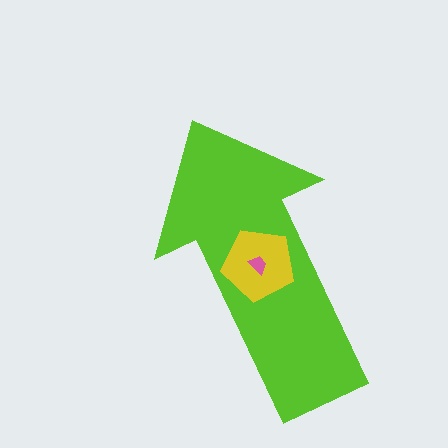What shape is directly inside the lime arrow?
The yellow pentagon.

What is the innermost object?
The pink trapezoid.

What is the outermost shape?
The lime arrow.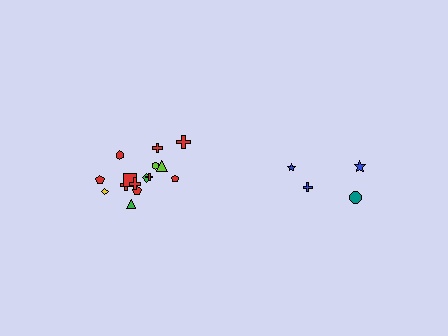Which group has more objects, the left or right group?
The left group.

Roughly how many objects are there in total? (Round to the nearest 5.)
Roughly 20 objects in total.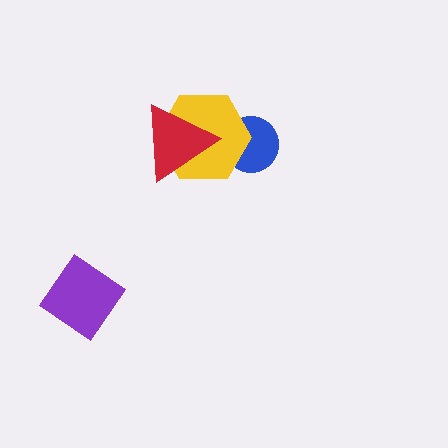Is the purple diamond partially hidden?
No, no other shape covers it.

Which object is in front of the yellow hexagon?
The red triangle is in front of the yellow hexagon.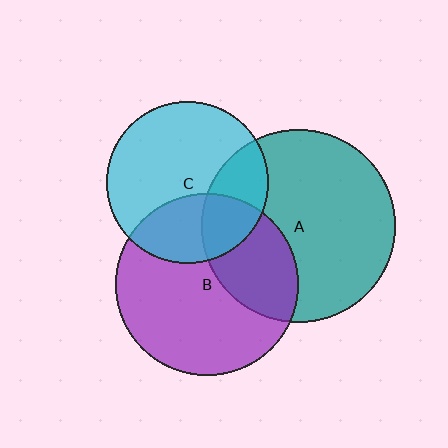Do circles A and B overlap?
Yes.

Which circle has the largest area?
Circle A (teal).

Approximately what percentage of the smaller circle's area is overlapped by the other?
Approximately 35%.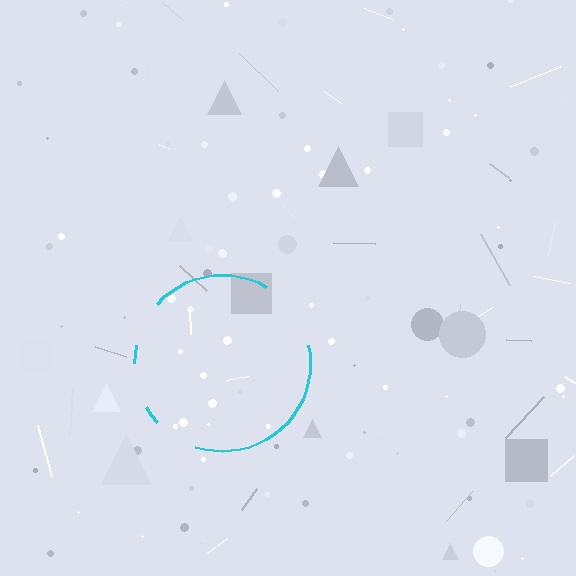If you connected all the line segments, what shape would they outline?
They would outline a circle.